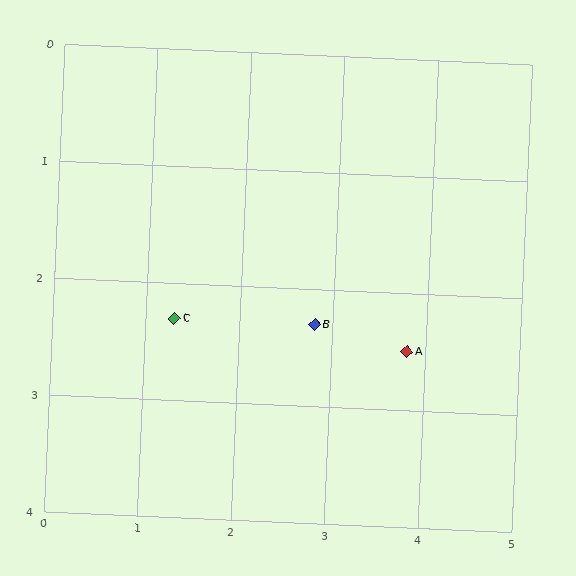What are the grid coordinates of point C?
Point C is at approximately (1.3, 2.3).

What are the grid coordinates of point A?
Point A is at approximately (3.8, 2.5).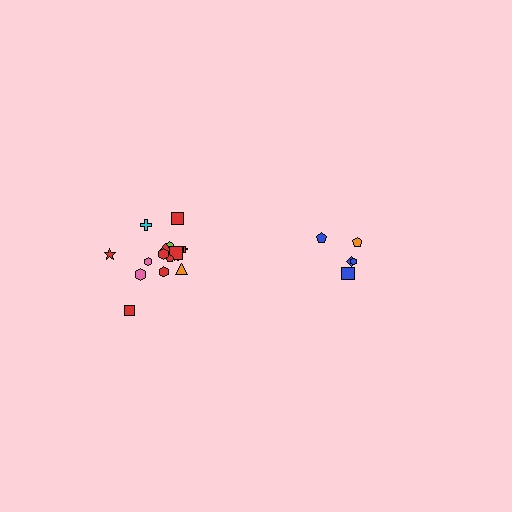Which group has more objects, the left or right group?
The left group.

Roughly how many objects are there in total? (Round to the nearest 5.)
Roughly 20 objects in total.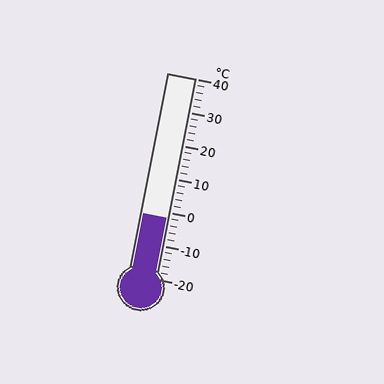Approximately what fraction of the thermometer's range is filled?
The thermometer is filled to approximately 30% of its range.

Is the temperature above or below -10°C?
The temperature is above -10°C.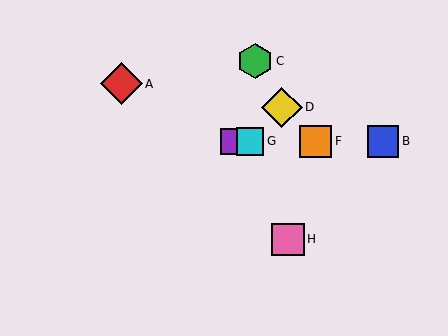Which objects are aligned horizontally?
Objects B, E, F, G are aligned horizontally.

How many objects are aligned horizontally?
4 objects (B, E, F, G) are aligned horizontally.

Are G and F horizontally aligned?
Yes, both are at y≈141.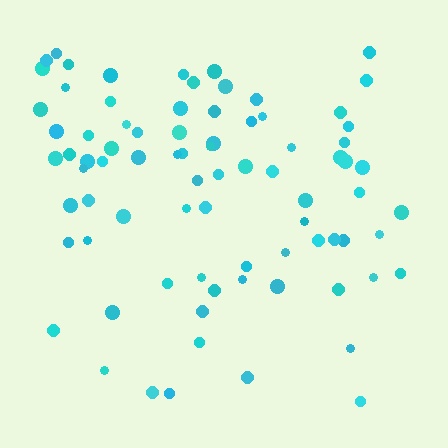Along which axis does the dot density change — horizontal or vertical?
Vertical.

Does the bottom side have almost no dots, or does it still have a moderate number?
Still a moderate number, just noticeably fewer than the top.